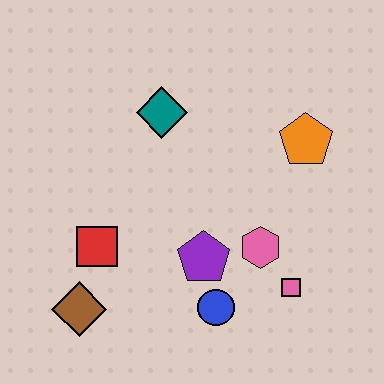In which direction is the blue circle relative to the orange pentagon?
The blue circle is below the orange pentagon.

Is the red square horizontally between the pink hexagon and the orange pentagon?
No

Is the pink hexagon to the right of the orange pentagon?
No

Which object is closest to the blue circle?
The purple pentagon is closest to the blue circle.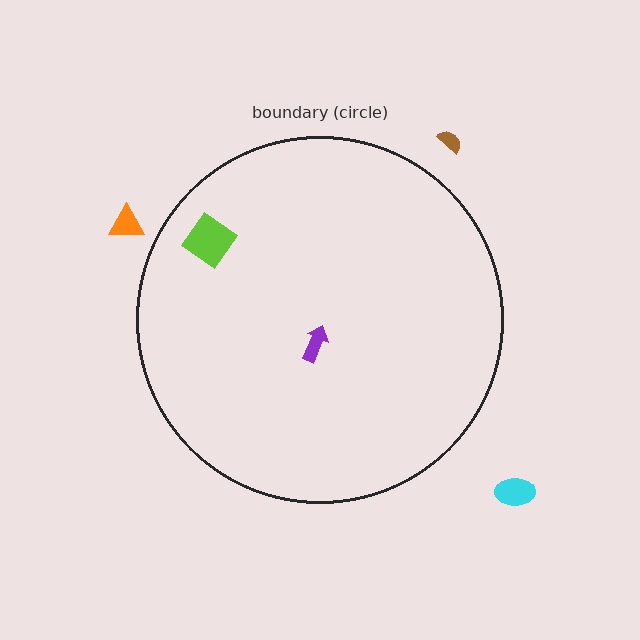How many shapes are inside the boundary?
2 inside, 3 outside.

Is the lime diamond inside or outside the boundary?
Inside.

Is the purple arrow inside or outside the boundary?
Inside.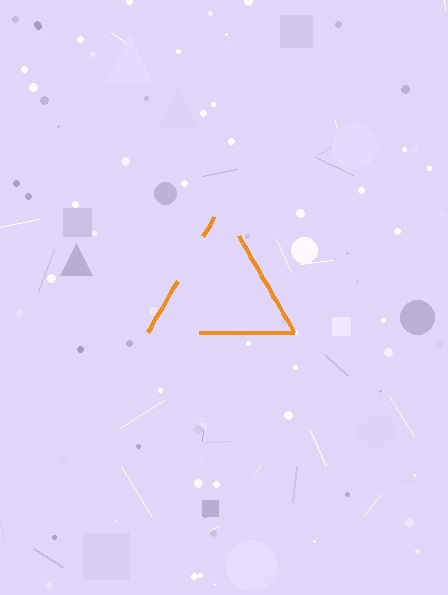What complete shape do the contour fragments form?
The contour fragments form a triangle.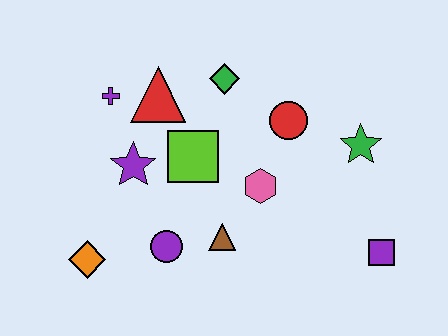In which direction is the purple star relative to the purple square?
The purple star is to the left of the purple square.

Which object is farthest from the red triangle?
The purple square is farthest from the red triangle.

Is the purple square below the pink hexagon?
Yes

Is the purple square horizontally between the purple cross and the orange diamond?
No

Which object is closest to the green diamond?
The red triangle is closest to the green diamond.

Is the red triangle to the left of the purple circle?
Yes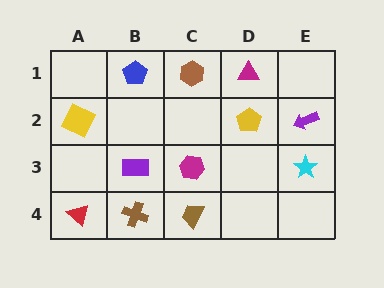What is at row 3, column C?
A magenta hexagon.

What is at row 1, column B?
A blue pentagon.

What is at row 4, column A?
A red triangle.